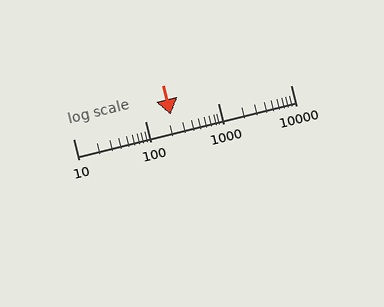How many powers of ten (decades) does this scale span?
The scale spans 3 decades, from 10 to 10000.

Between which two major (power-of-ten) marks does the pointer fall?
The pointer is between 100 and 1000.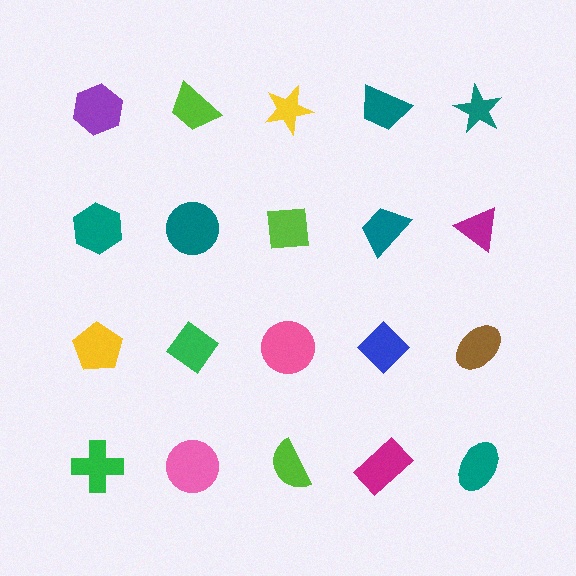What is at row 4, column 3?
A lime semicircle.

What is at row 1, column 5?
A teal star.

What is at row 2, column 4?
A teal trapezoid.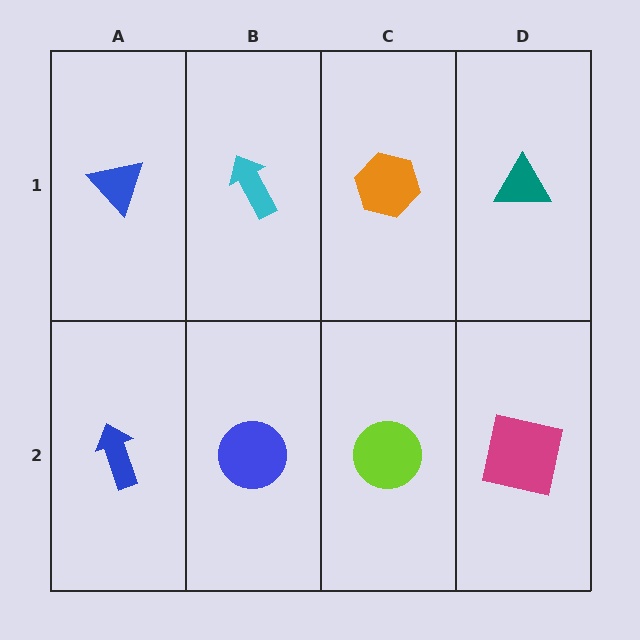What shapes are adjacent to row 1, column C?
A lime circle (row 2, column C), a cyan arrow (row 1, column B), a teal triangle (row 1, column D).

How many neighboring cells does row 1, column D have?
2.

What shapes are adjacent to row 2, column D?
A teal triangle (row 1, column D), a lime circle (row 2, column C).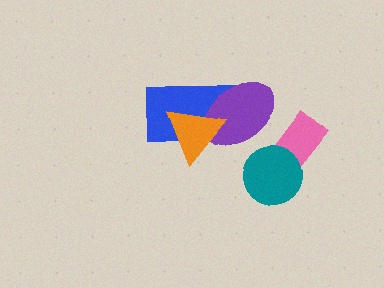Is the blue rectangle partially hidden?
Yes, it is partially covered by another shape.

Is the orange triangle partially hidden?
No, no other shape covers it.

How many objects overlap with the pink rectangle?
1 object overlaps with the pink rectangle.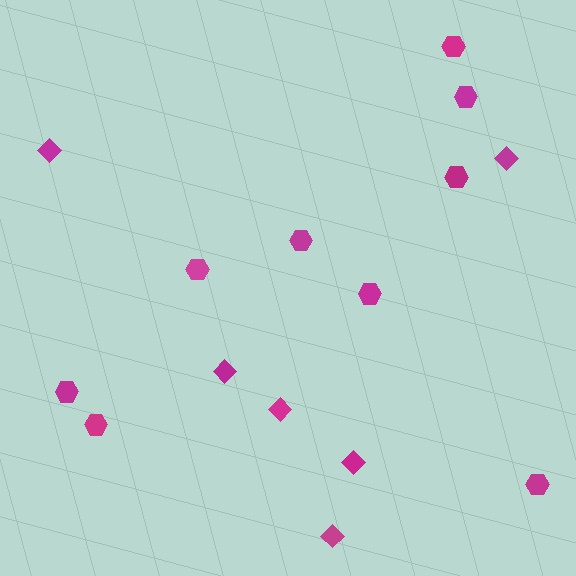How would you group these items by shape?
There are 2 groups: one group of hexagons (9) and one group of diamonds (6).